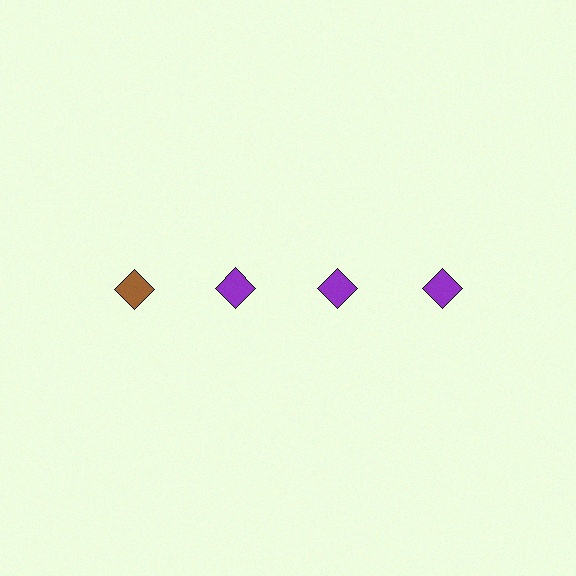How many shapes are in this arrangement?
There are 4 shapes arranged in a grid pattern.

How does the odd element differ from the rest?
It has a different color: brown instead of purple.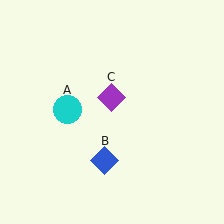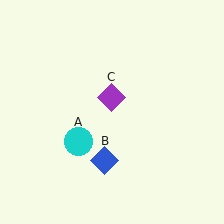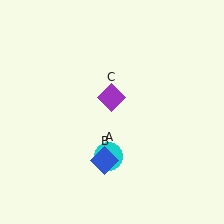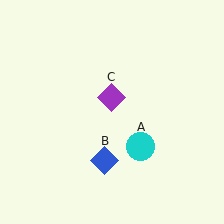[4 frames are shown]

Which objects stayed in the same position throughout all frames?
Blue diamond (object B) and purple diamond (object C) remained stationary.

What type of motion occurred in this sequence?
The cyan circle (object A) rotated counterclockwise around the center of the scene.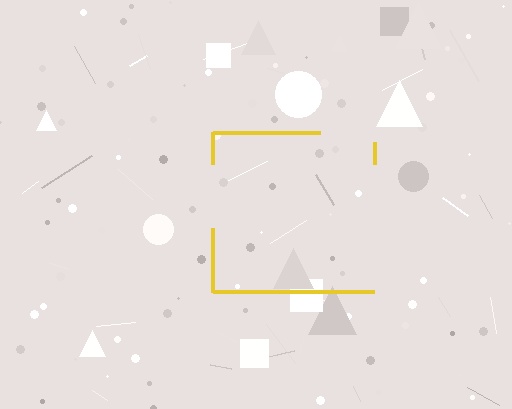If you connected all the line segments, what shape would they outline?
They would outline a square.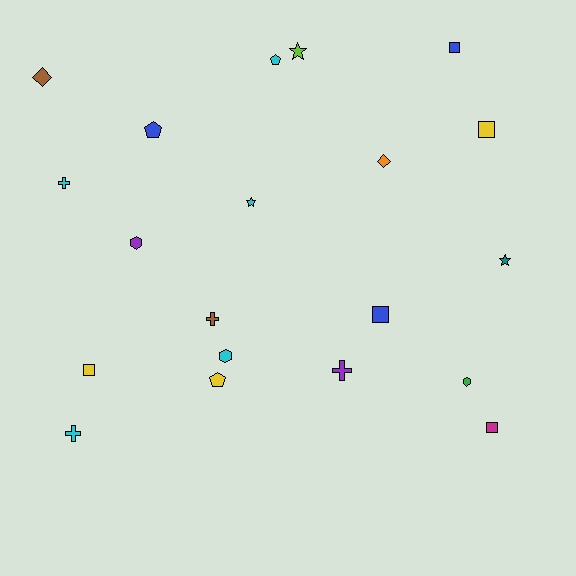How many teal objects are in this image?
There is 1 teal object.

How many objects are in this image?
There are 20 objects.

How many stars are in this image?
There are 3 stars.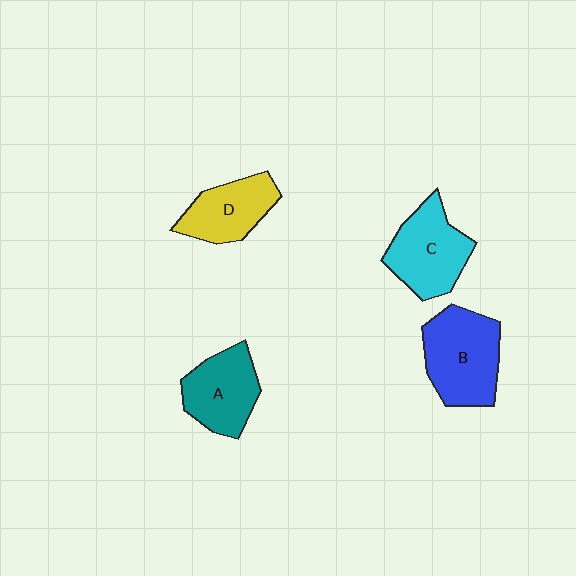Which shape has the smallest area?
Shape D (yellow).